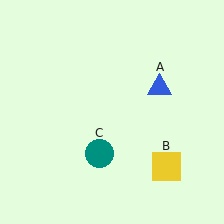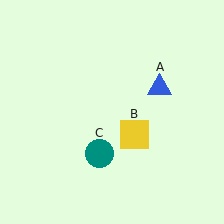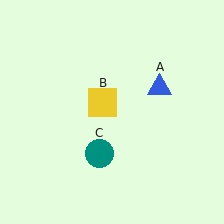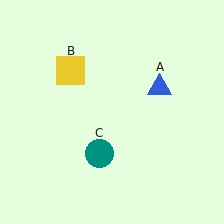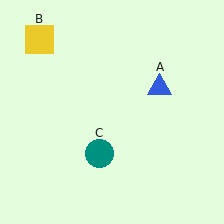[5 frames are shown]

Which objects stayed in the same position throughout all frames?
Blue triangle (object A) and teal circle (object C) remained stationary.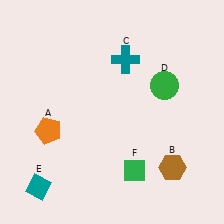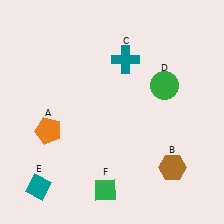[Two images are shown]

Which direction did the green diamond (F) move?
The green diamond (F) moved left.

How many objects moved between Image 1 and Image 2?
1 object moved between the two images.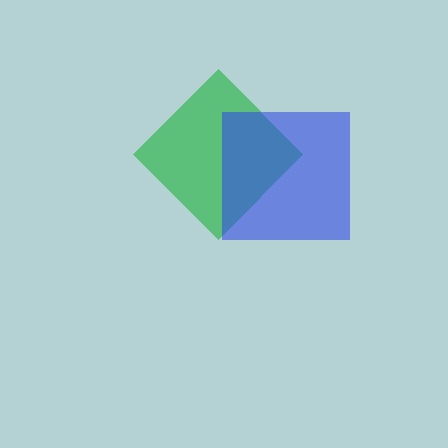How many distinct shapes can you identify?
There are 2 distinct shapes: a green diamond, a blue square.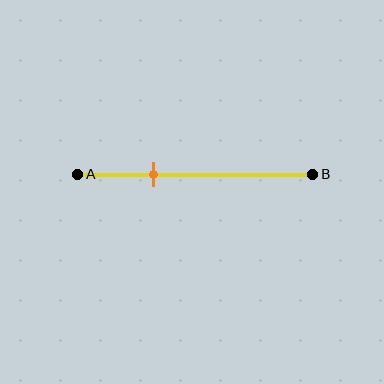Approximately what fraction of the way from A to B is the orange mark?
The orange mark is approximately 30% of the way from A to B.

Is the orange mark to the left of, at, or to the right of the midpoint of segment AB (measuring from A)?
The orange mark is to the left of the midpoint of segment AB.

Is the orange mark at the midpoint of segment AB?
No, the mark is at about 30% from A, not at the 50% midpoint.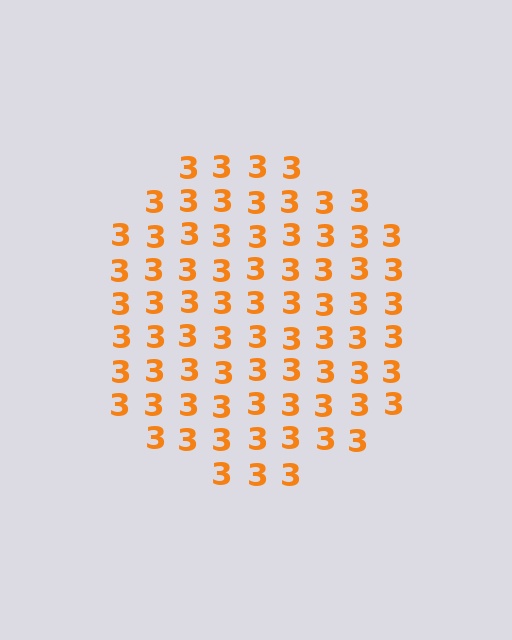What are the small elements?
The small elements are digit 3's.